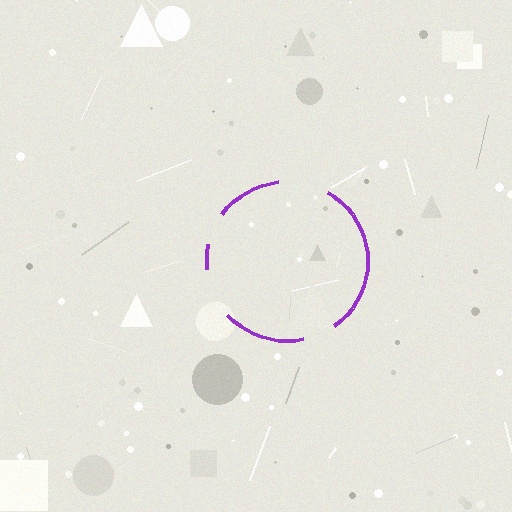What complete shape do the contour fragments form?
The contour fragments form a circle.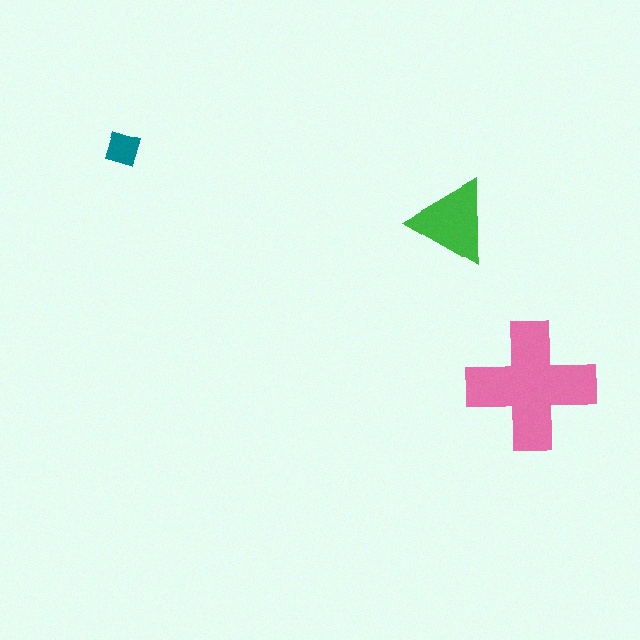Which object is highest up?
The teal diamond is topmost.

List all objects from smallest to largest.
The teal diamond, the green triangle, the pink cross.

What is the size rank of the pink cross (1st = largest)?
1st.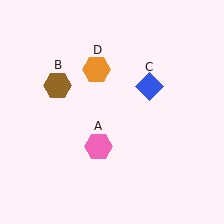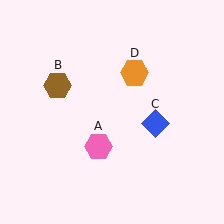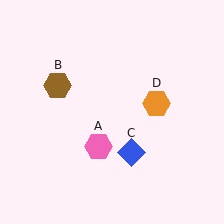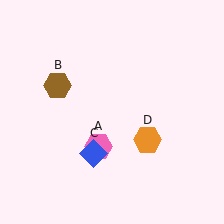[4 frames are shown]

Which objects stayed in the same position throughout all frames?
Pink hexagon (object A) and brown hexagon (object B) remained stationary.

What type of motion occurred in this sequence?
The blue diamond (object C), orange hexagon (object D) rotated clockwise around the center of the scene.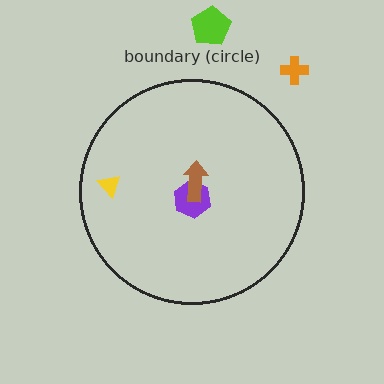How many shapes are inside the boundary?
3 inside, 2 outside.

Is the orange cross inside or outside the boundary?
Outside.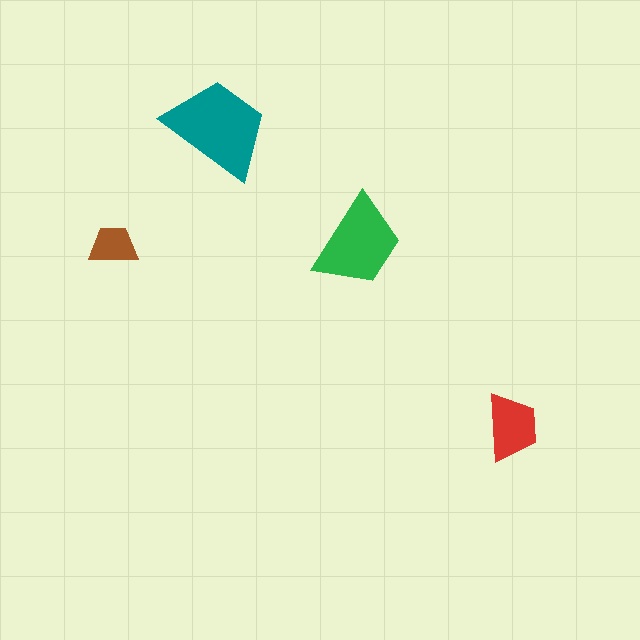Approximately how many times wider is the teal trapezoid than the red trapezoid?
About 1.5 times wider.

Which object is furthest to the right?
The red trapezoid is rightmost.